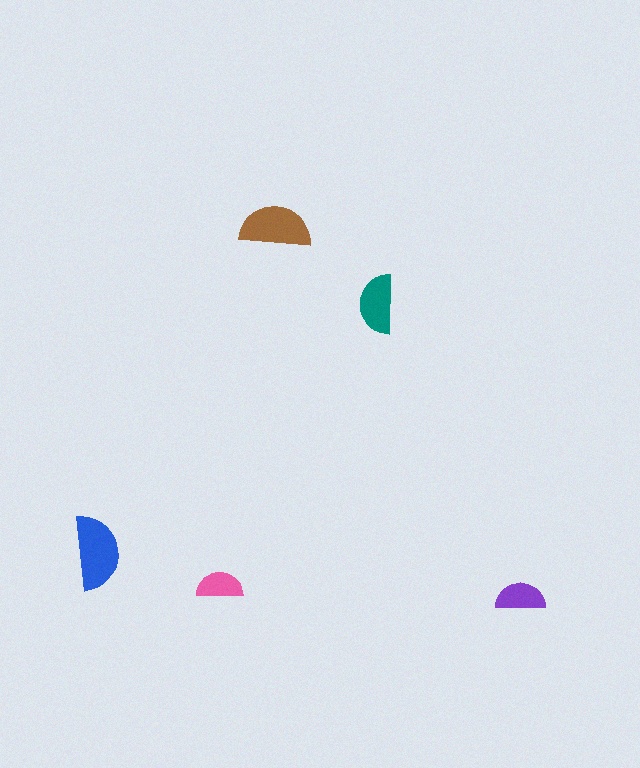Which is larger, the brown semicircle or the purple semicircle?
The brown one.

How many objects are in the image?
There are 5 objects in the image.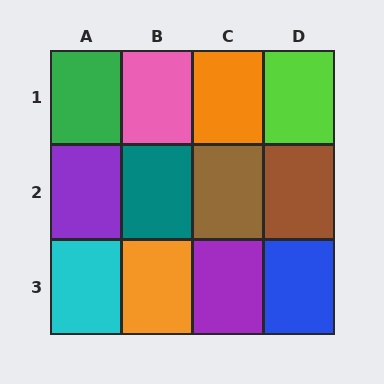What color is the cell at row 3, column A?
Cyan.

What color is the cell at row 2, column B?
Teal.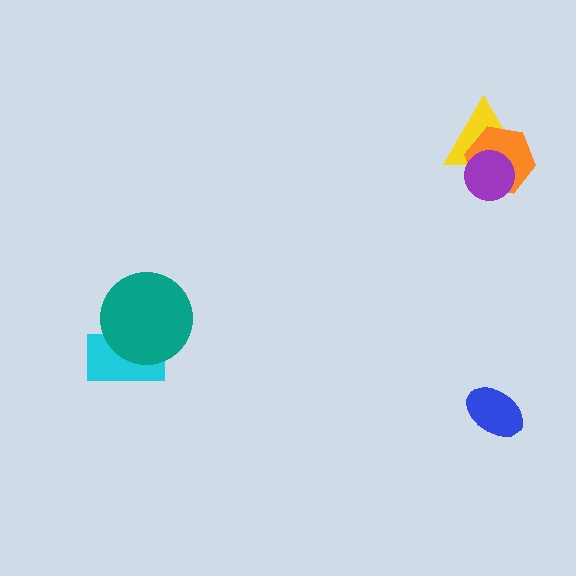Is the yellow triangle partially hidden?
Yes, it is partially covered by another shape.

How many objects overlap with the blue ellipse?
0 objects overlap with the blue ellipse.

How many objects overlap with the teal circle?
1 object overlaps with the teal circle.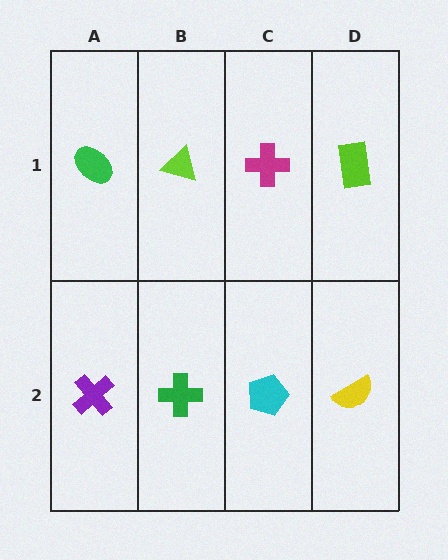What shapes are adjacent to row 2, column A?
A green ellipse (row 1, column A), a green cross (row 2, column B).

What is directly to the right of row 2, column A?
A green cross.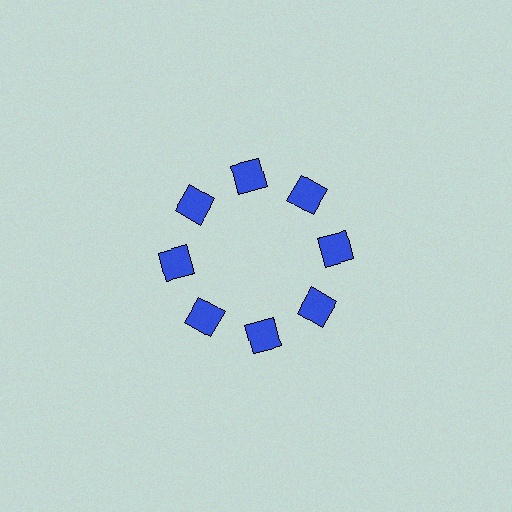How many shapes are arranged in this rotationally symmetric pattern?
There are 8 shapes, arranged in 8 groups of 1.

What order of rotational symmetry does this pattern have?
This pattern has 8-fold rotational symmetry.